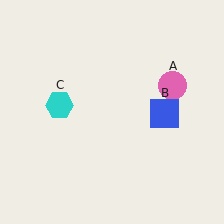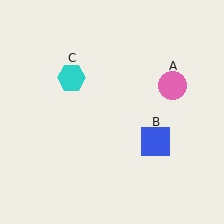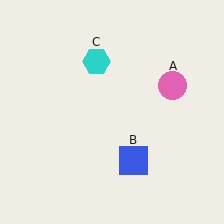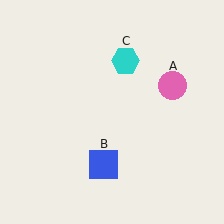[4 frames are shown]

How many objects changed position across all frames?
2 objects changed position: blue square (object B), cyan hexagon (object C).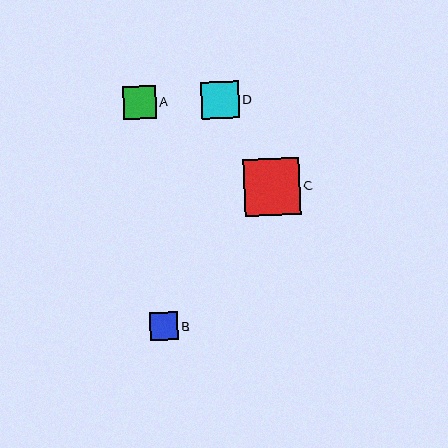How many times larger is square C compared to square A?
Square C is approximately 1.7 times the size of square A.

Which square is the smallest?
Square B is the smallest with a size of approximately 28 pixels.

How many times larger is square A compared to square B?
Square A is approximately 1.2 times the size of square B.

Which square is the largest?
Square C is the largest with a size of approximately 57 pixels.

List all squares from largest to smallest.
From largest to smallest: C, D, A, B.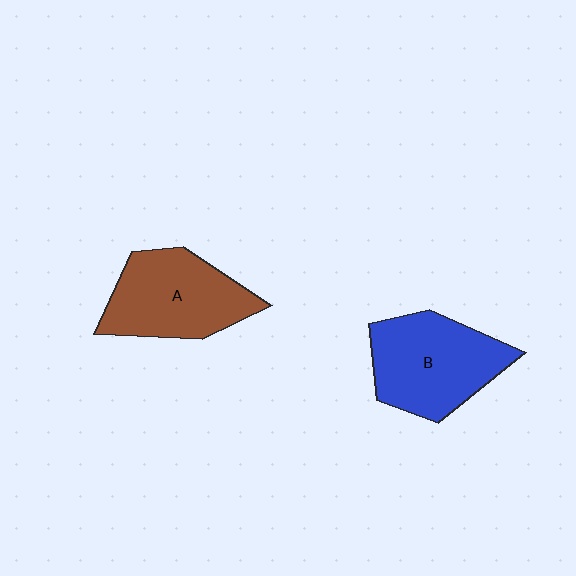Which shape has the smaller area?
Shape A (brown).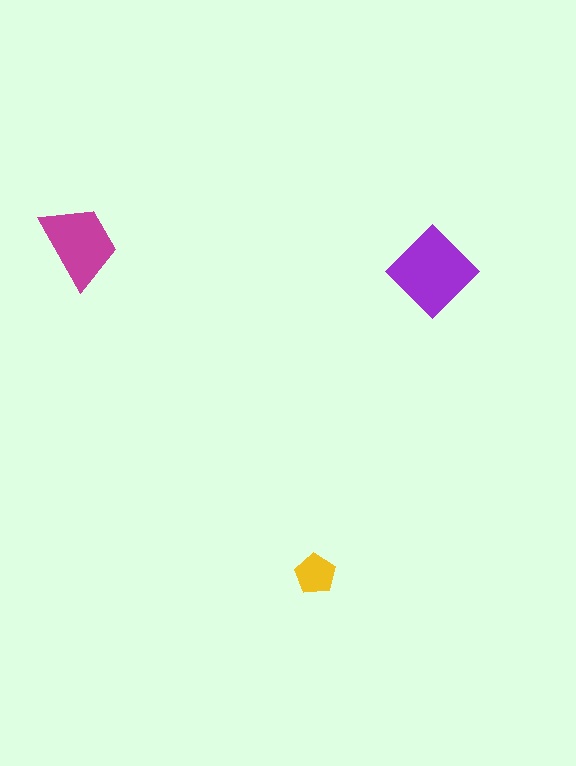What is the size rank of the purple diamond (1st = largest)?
1st.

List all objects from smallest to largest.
The yellow pentagon, the magenta trapezoid, the purple diamond.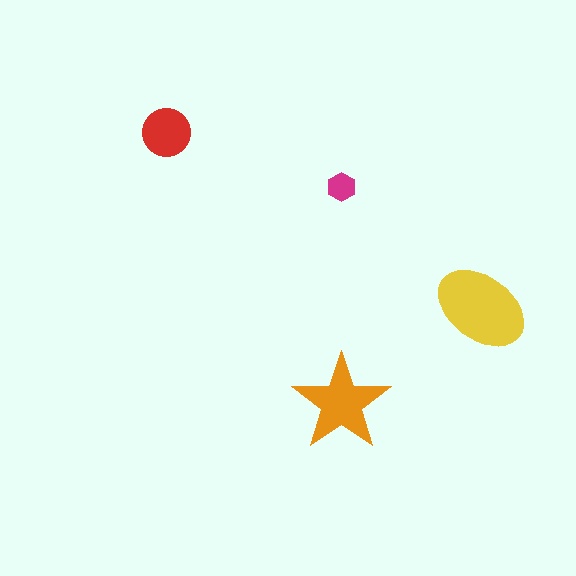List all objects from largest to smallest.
The yellow ellipse, the orange star, the red circle, the magenta hexagon.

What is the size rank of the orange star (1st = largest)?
2nd.